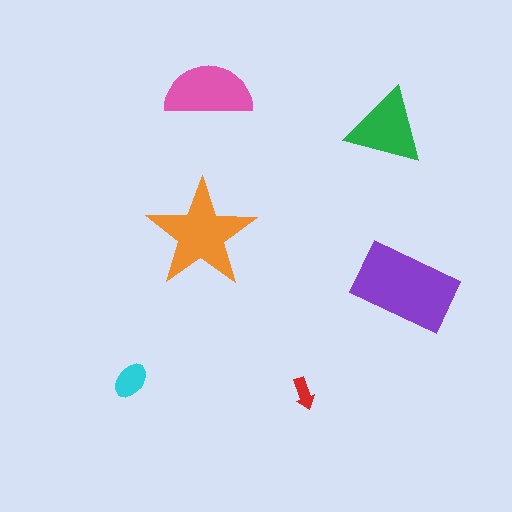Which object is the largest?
The purple rectangle.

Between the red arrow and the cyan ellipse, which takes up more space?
The cyan ellipse.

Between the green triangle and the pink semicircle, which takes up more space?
The pink semicircle.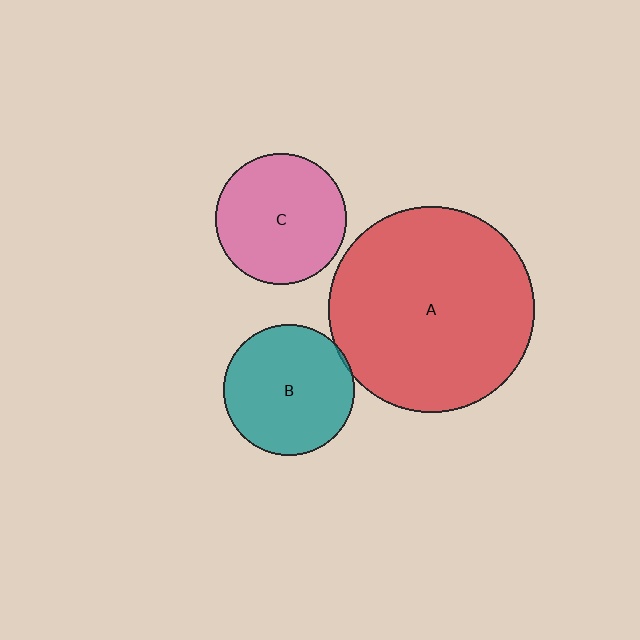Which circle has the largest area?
Circle A (red).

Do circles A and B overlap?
Yes.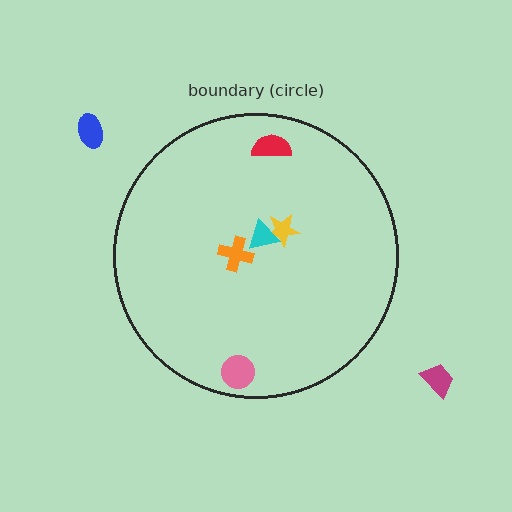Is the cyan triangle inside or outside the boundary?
Inside.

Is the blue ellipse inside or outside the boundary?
Outside.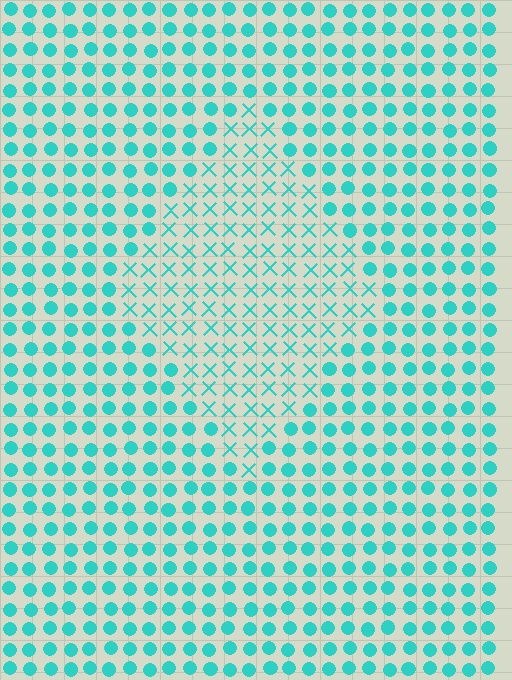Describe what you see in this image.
The image is filled with small cyan elements arranged in a uniform grid. A diamond-shaped region contains X marks, while the surrounding area contains circles. The boundary is defined purely by the change in element shape.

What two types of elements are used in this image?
The image uses X marks inside the diamond region and circles outside it.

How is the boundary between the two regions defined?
The boundary is defined by a change in element shape: X marks inside vs. circles outside. All elements share the same color and spacing.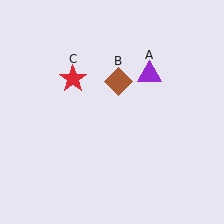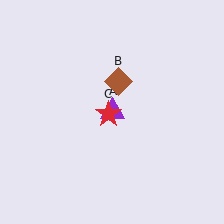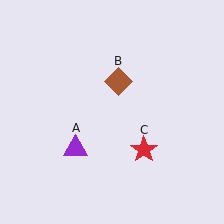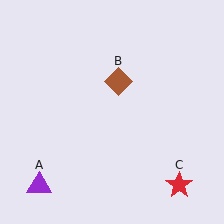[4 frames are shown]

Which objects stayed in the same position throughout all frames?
Brown diamond (object B) remained stationary.